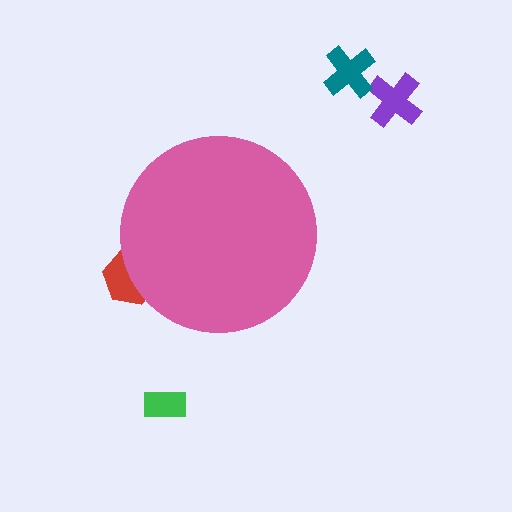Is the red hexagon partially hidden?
Yes, the red hexagon is partially hidden behind the pink circle.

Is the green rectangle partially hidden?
No, the green rectangle is fully visible.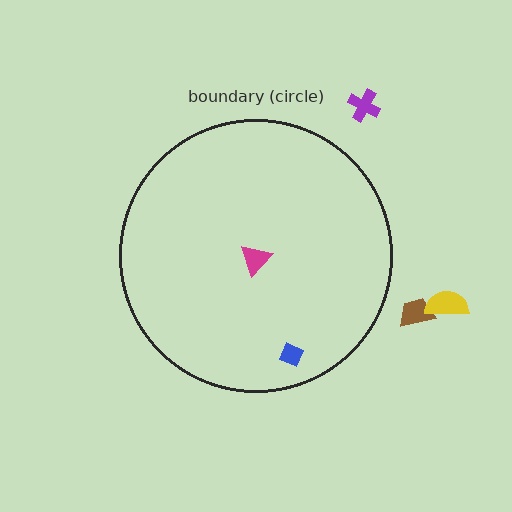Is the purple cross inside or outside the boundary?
Outside.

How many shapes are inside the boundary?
2 inside, 3 outside.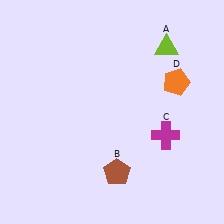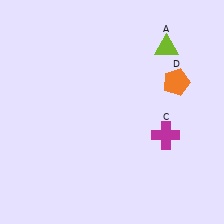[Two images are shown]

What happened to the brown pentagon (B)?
The brown pentagon (B) was removed in Image 2. It was in the bottom-right area of Image 1.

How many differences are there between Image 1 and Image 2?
There is 1 difference between the two images.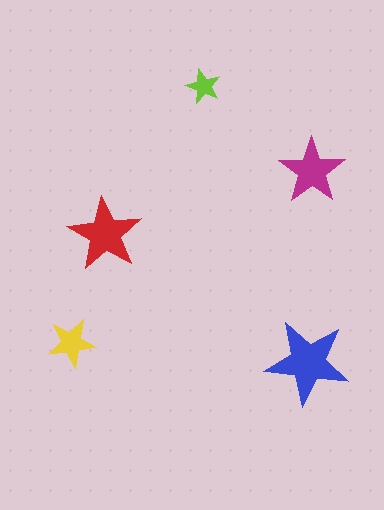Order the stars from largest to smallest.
the blue one, the red one, the magenta one, the yellow one, the lime one.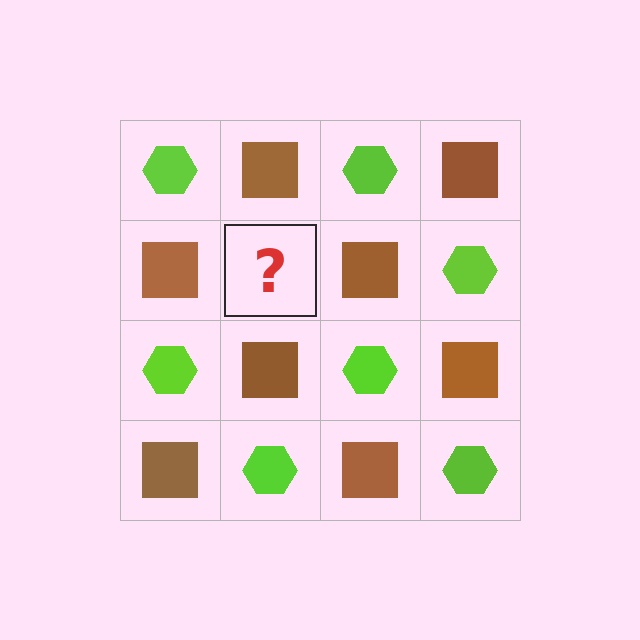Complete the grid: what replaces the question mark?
The question mark should be replaced with a lime hexagon.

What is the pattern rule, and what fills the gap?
The rule is that it alternates lime hexagon and brown square in a checkerboard pattern. The gap should be filled with a lime hexagon.